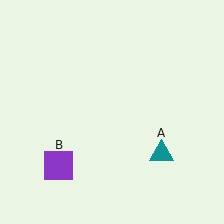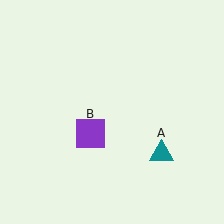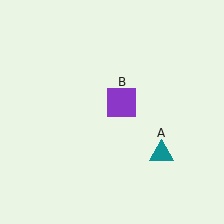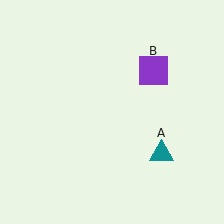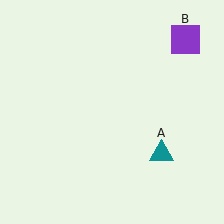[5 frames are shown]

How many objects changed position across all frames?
1 object changed position: purple square (object B).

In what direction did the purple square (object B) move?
The purple square (object B) moved up and to the right.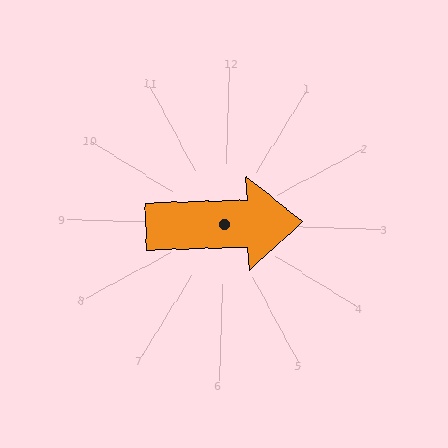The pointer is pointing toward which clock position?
Roughly 3 o'clock.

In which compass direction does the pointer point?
East.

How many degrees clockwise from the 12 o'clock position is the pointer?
Approximately 86 degrees.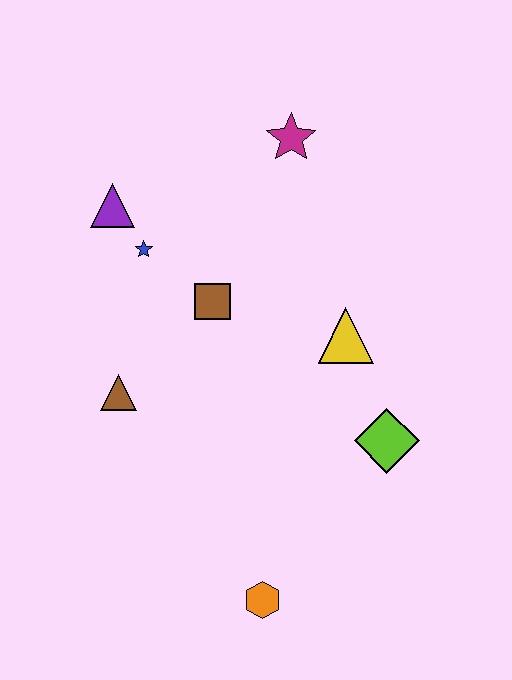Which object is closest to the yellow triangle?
The lime diamond is closest to the yellow triangle.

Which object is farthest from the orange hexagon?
The magenta star is farthest from the orange hexagon.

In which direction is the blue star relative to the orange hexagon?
The blue star is above the orange hexagon.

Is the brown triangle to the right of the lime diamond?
No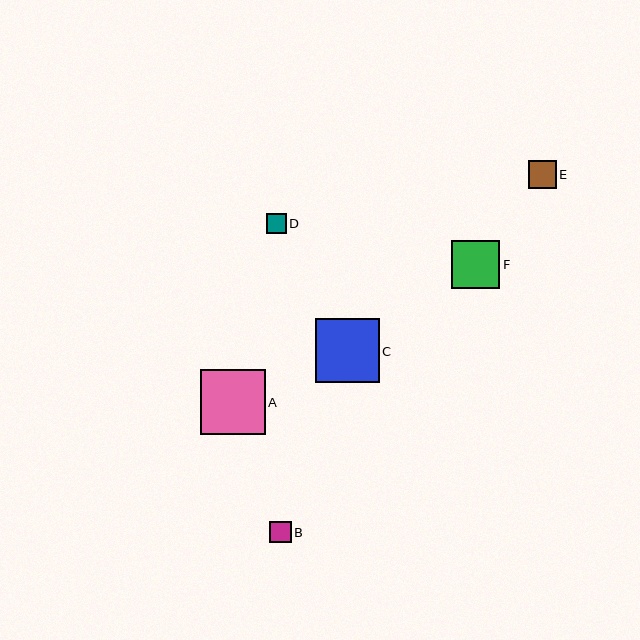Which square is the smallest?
Square D is the smallest with a size of approximately 20 pixels.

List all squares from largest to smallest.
From largest to smallest: A, C, F, E, B, D.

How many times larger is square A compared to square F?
Square A is approximately 1.4 times the size of square F.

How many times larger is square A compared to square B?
Square A is approximately 3.0 times the size of square B.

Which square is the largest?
Square A is the largest with a size of approximately 65 pixels.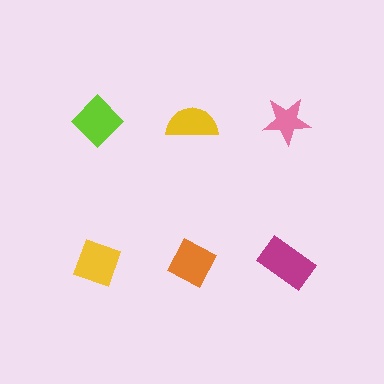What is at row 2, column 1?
A yellow diamond.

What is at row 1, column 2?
A yellow semicircle.